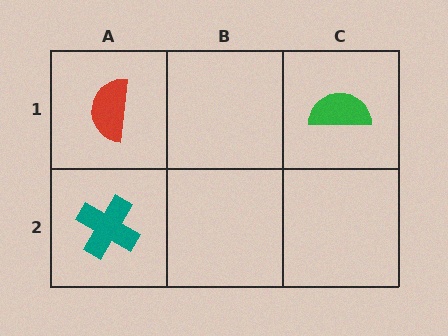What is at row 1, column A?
A red semicircle.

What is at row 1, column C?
A green semicircle.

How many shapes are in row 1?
2 shapes.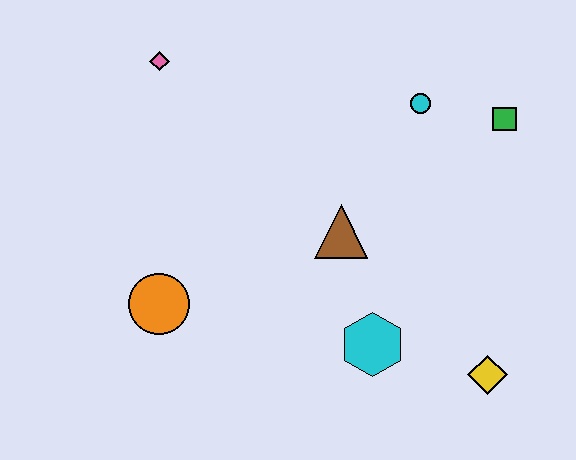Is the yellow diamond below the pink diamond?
Yes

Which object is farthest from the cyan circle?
The orange circle is farthest from the cyan circle.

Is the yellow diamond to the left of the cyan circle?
No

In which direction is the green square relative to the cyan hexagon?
The green square is above the cyan hexagon.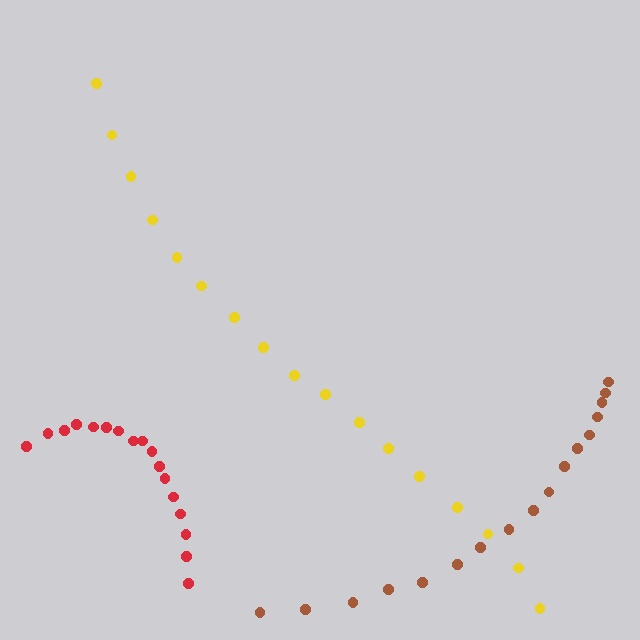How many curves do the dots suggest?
There are 3 distinct paths.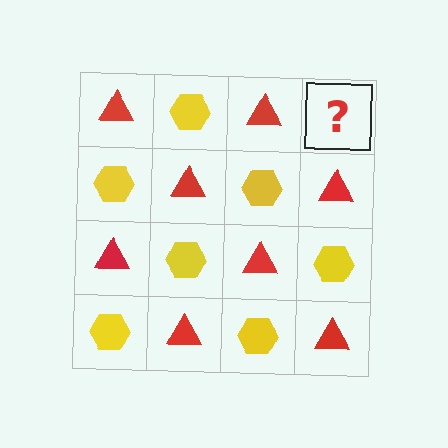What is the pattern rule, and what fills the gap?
The rule is that it alternates red triangle and yellow hexagon in a checkerboard pattern. The gap should be filled with a yellow hexagon.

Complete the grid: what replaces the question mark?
The question mark should be replaced with a yellow hexagon.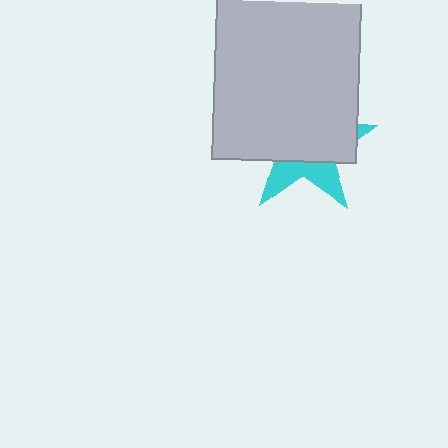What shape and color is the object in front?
The object in front is a light gray rectangle.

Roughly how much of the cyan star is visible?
A small part of it is visible (roughly 33%).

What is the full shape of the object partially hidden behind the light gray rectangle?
The partially hidden object is a cyan star.